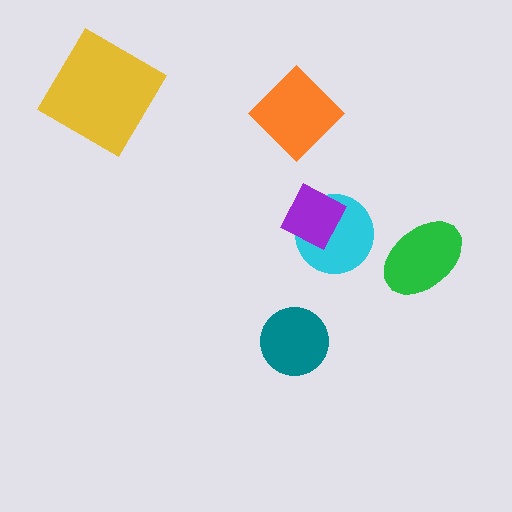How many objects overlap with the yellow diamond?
0 objects overlap with the yellow diamond.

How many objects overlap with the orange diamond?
0 objects overlap with the orange diamond.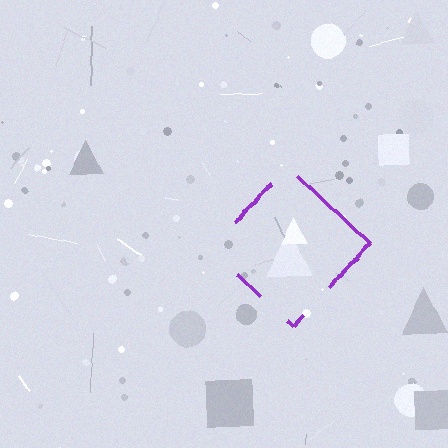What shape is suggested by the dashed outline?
The dashed outline suggests a diamond.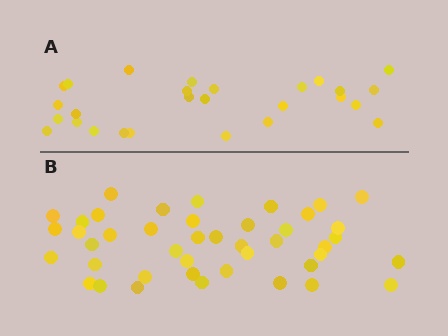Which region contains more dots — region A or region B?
Region B (the bottom region) has more dots.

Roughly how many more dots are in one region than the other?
Region B has approximately 15 more dots than region A.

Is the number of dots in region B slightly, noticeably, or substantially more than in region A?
Region B has substantially more. The ratio is roughly 1.6 to 1.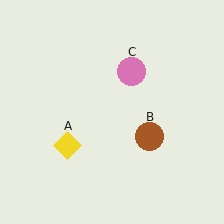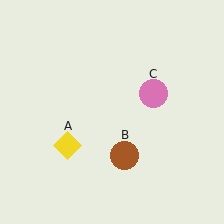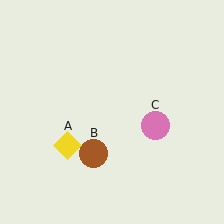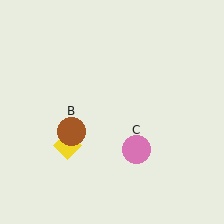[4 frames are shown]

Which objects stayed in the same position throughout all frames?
Yellow diamond (object A) remained stationary.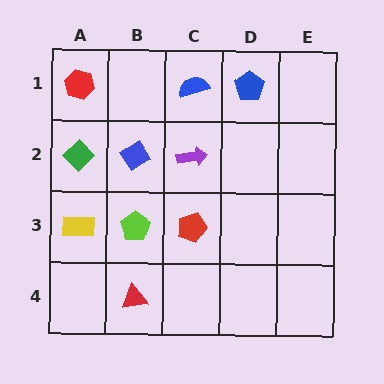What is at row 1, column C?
A blue semicircle.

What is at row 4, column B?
A red triangle.